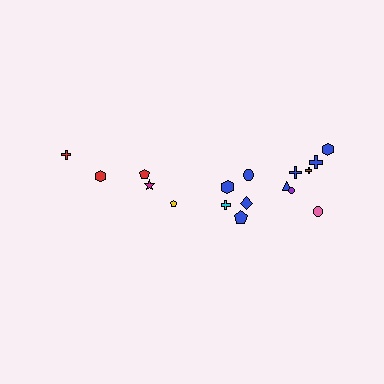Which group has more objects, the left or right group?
The right group.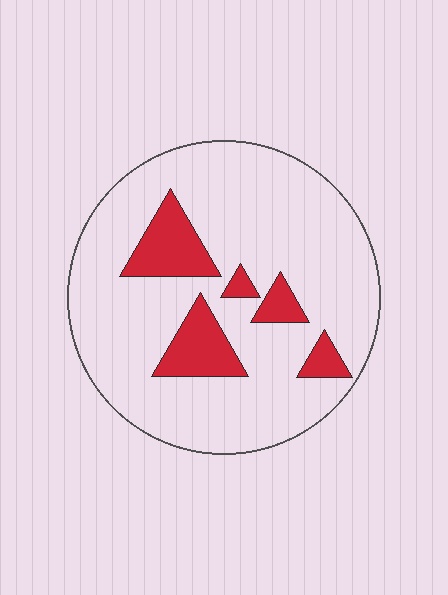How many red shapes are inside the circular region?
5.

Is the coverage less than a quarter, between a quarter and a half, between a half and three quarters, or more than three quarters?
Less than a quarter.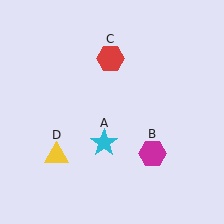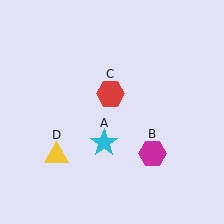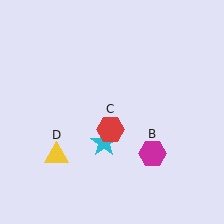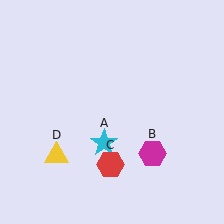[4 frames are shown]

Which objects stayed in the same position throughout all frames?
Cyan star (object A) and magenta hexagon (object B) and yellow triangle (object D) remained stationary.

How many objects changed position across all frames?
1 object changed position: red hexagon (object C).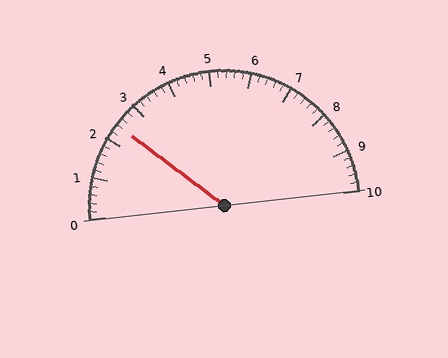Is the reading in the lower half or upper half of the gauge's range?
The reading is in the lower half of the range (0 to 10).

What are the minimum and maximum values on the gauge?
The gauge ranges from 0 to 10.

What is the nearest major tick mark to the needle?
The nearest major tick mark is 2.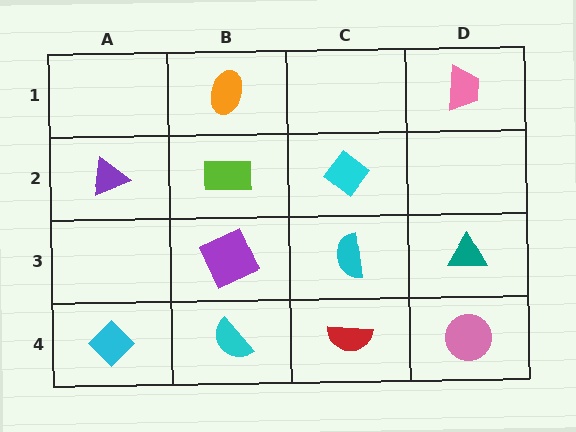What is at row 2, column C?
A cyan diamond.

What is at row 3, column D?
A teal triangle.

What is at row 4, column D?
A pink circle.